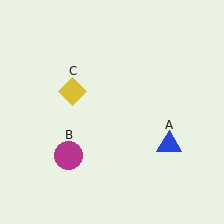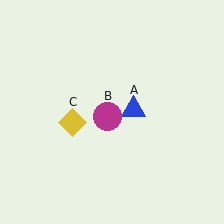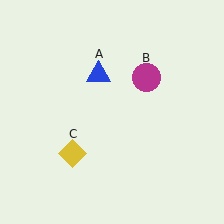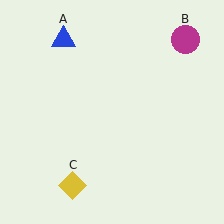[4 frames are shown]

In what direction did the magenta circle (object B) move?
The magenta circle (object B) moved up and to the right.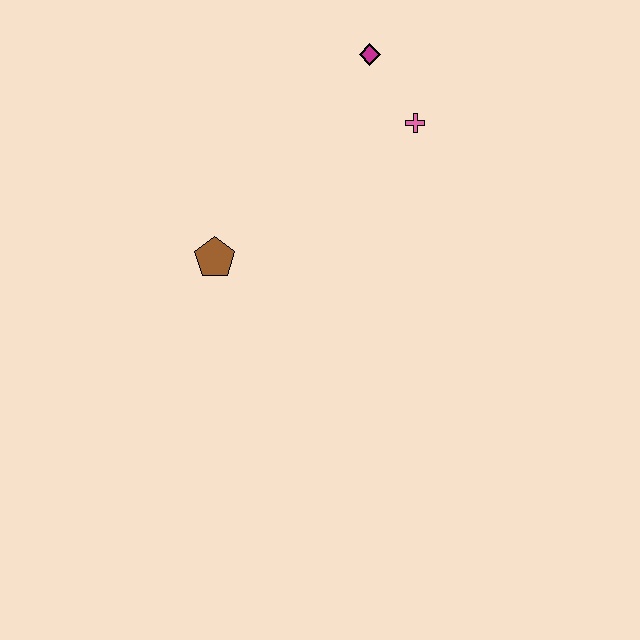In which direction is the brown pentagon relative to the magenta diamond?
The brown pentagon is below the magenta diamond.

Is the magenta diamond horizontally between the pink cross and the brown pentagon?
Yes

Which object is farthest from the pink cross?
The brown pentagon is farthest from the pink cross.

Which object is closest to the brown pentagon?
The pink cross is closest to the brown pentagon.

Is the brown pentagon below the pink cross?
Yes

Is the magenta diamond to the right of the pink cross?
No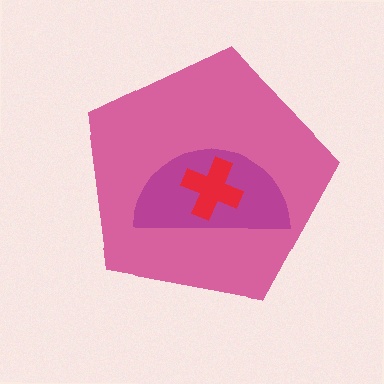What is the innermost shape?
The red cross.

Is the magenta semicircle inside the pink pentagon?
Yes.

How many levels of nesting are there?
3.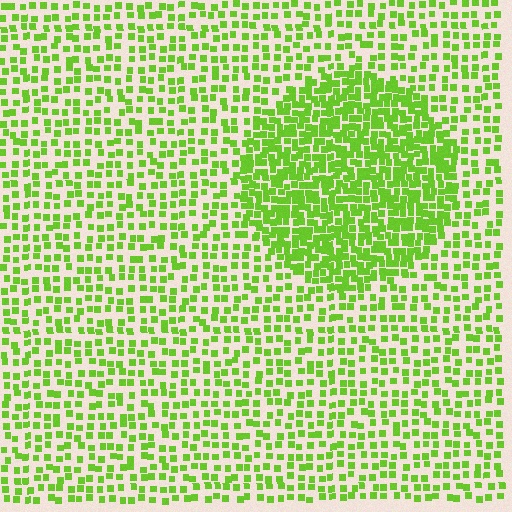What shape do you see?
I see a circle.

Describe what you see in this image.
The image contains small lime elements arranged at two different densities. A circle-shaped region is visible where the elements are more densely packed than the surrounding area.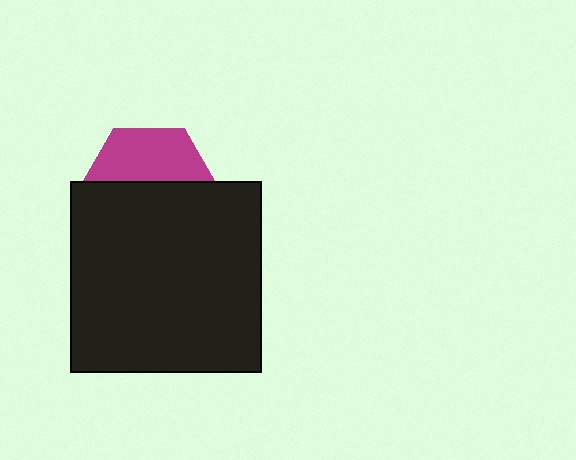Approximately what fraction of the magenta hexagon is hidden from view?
Roughly 58% of the magenta hexagon is hidden behind the black square.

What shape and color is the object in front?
The object in front is a black square.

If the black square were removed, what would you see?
You would see the complete magenta hexagon.